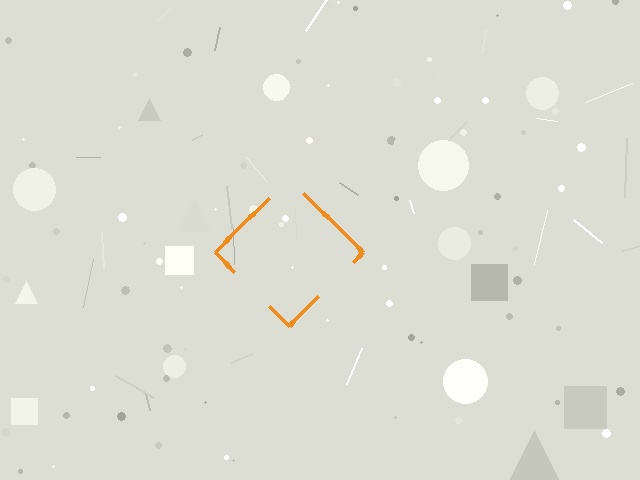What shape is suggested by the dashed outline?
The dashed outline suggests a diamond.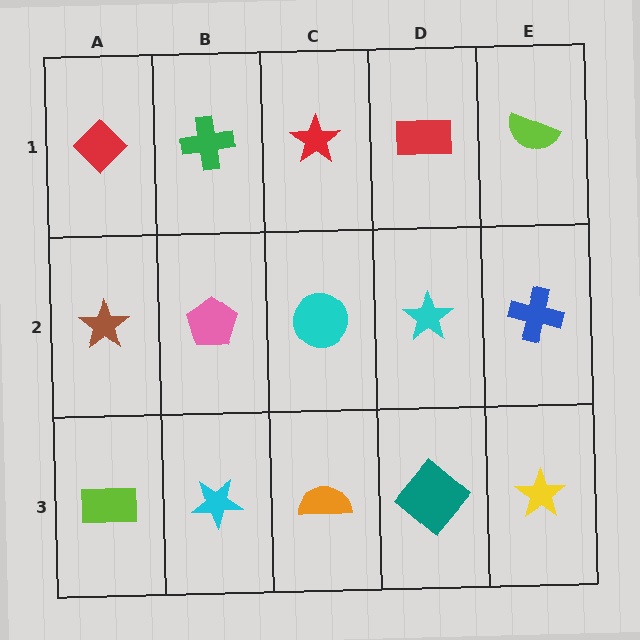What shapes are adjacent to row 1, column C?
A cyan circle (row 2, column C), a green cross (row 1, column B), a red rectangle (row 1, column D).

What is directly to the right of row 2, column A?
A pink pentagon.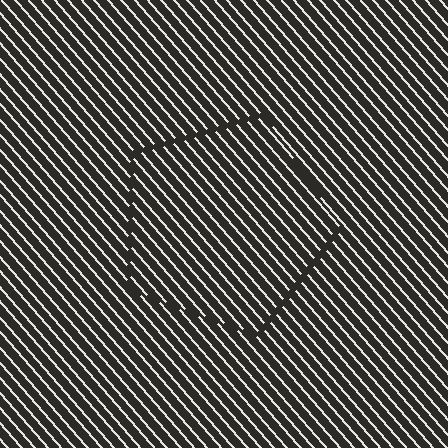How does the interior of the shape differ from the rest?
The interior of the shape contains the same grating, shifted by half a period — the contour is defined by the phase discontinuity where line-ends from the inner and outer gratings abut.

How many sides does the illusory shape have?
5 sides — the line-ends trace a pentagon.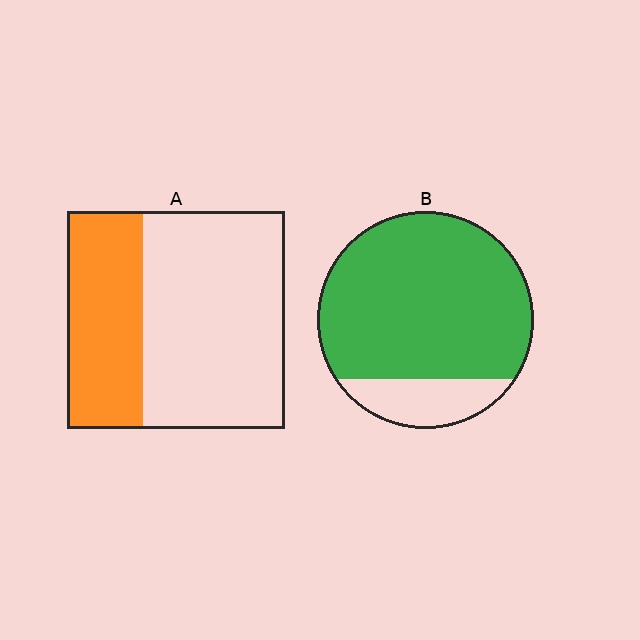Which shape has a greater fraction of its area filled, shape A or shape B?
Shape B.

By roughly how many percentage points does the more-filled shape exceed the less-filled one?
By roughly 50 percentage points (B over A).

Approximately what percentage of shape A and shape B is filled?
A is approximately 35% and B is approximately 85%.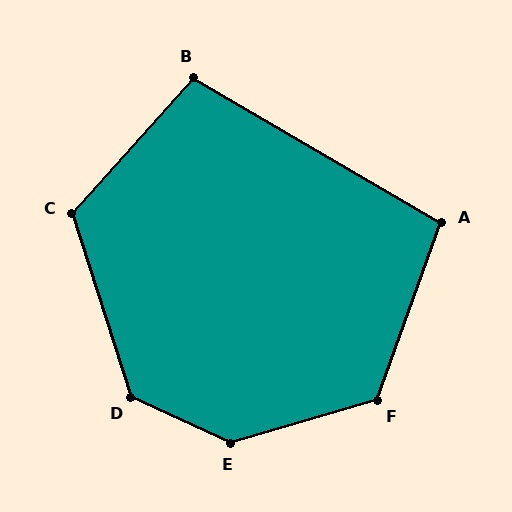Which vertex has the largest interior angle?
E, at approximately 139 degrees.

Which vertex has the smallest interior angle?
A, at approximately 100 degrees.